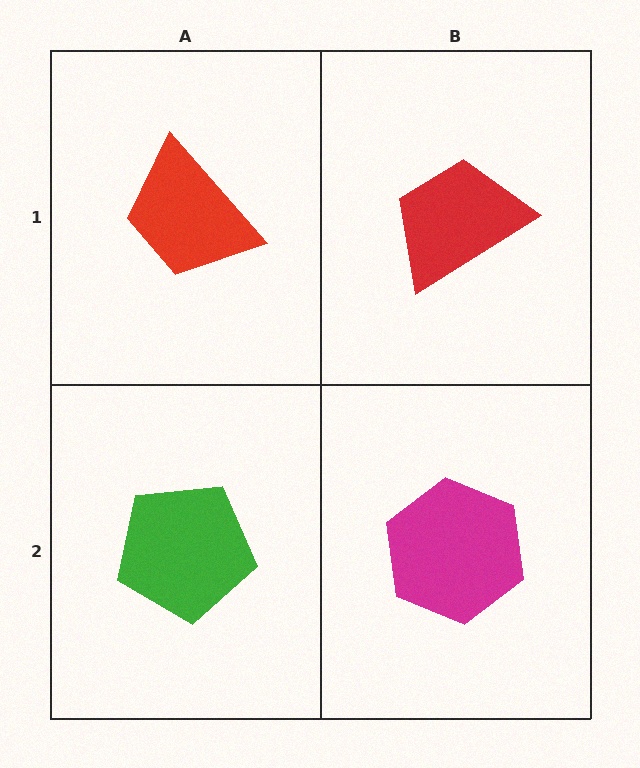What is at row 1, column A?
A red trapezoid.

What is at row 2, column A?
A green pentagon.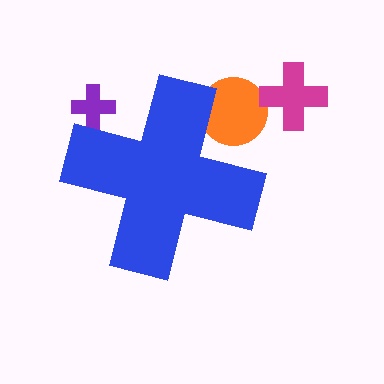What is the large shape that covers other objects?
A blue cross.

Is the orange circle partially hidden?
Yes, the orange circle is partially hidden behind the blue cross.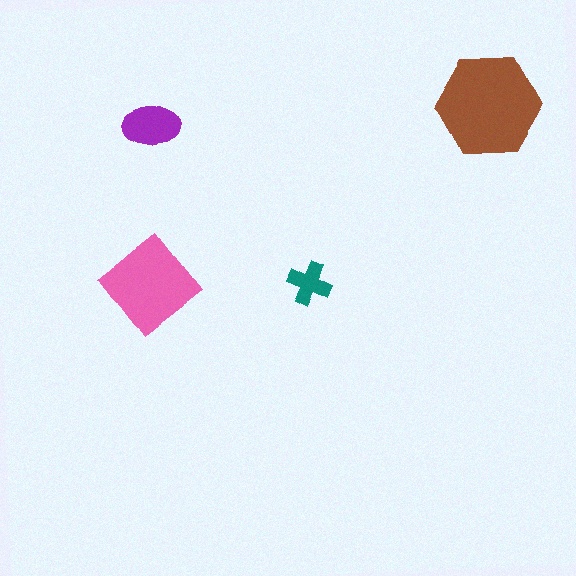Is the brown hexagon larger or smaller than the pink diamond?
Larger.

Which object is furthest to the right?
The brown hexagon is rightmost.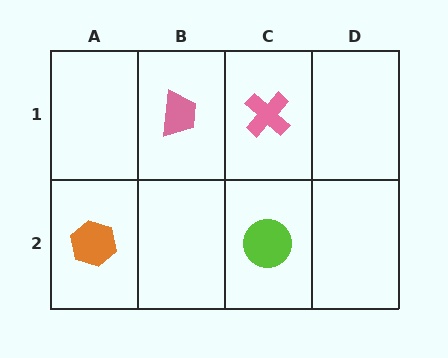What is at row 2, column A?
An orange hexagon.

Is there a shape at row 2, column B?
No, that cell is empty.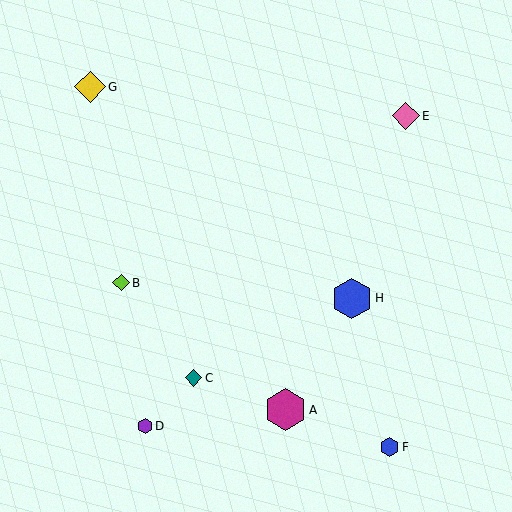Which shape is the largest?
The magenta hexagon (labeled A) is the largest.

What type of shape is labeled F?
Shape F is a blue hexagon.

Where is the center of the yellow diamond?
The center of the yellow diamond is at (90, 87).